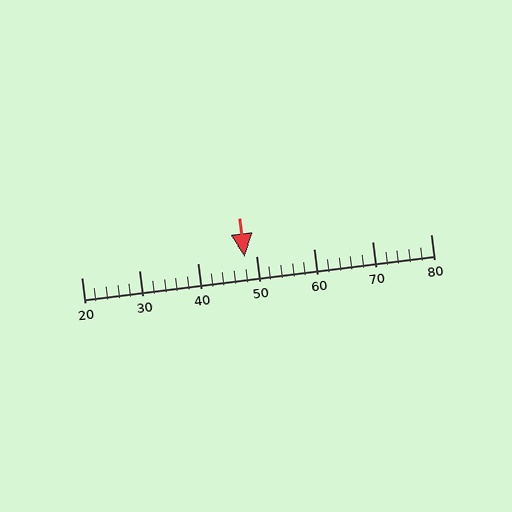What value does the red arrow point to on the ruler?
The red arrow points to approximately 48.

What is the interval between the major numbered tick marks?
The major tick marks are spaced 10 units apart.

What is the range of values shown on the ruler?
The ruler shows values from 20 to 80.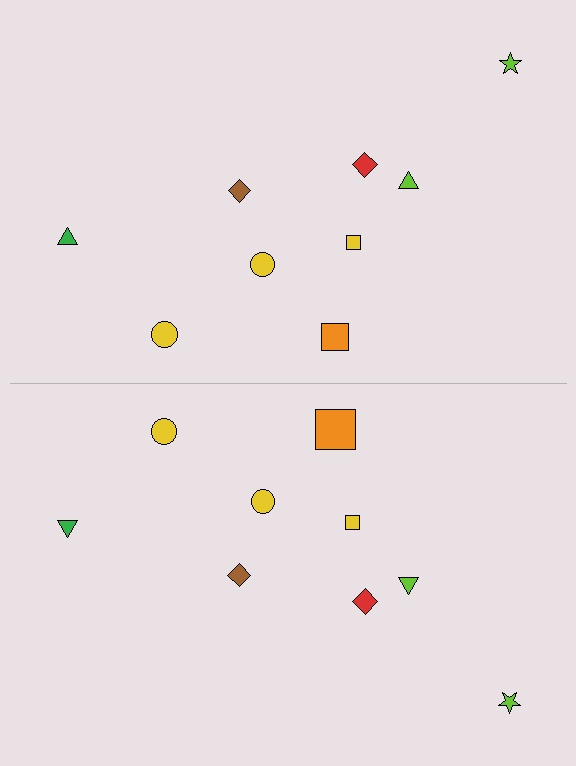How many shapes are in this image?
There are 18 shapes in this image.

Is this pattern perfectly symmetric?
No, the pattern is not perfectly symmetric. The orange square on the bottom side has a different size than its mirror counterpart.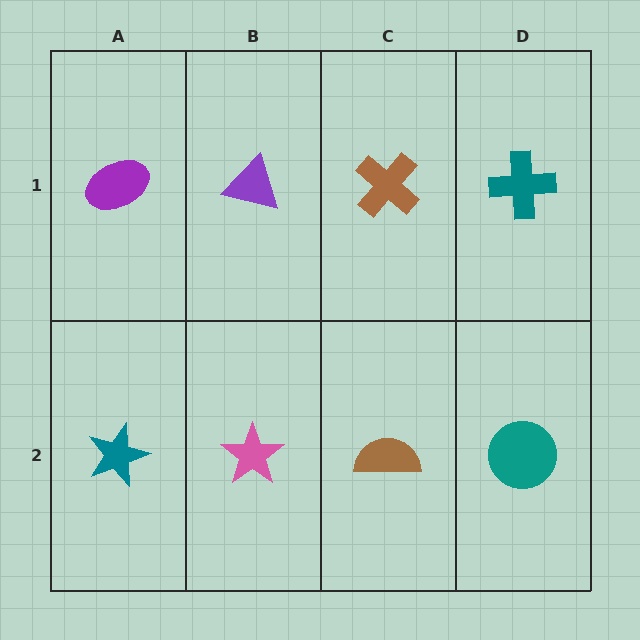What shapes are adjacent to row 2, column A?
A purple ellipse (row 1, column A), a pink star (row 2, column B).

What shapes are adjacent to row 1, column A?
A teal star (row 2, column A), a purple triangle (row 1, column B).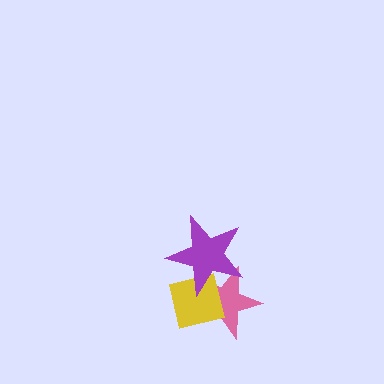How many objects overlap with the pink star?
2 objects overlap with the pink star.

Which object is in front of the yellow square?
The purple star is in front of the yellow square.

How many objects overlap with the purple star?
2 objects overlap with the purple star.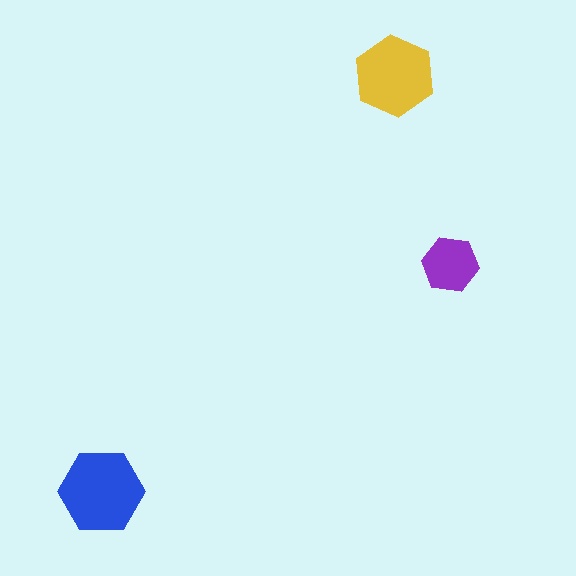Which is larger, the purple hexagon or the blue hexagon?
The blue one.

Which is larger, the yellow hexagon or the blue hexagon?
The blue one.